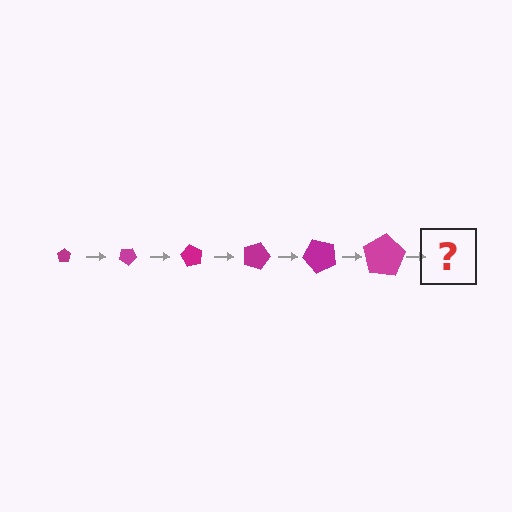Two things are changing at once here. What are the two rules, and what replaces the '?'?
The two rules are that the pentagon grows larger each step and it rotates 30 degrees each step. The '?' should be a pentagon, larger than the previous one and rotated 180 degrees from the start.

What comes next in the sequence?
The next element should be a pentagon, larger than the previous one and rotated 180 degrees from the start.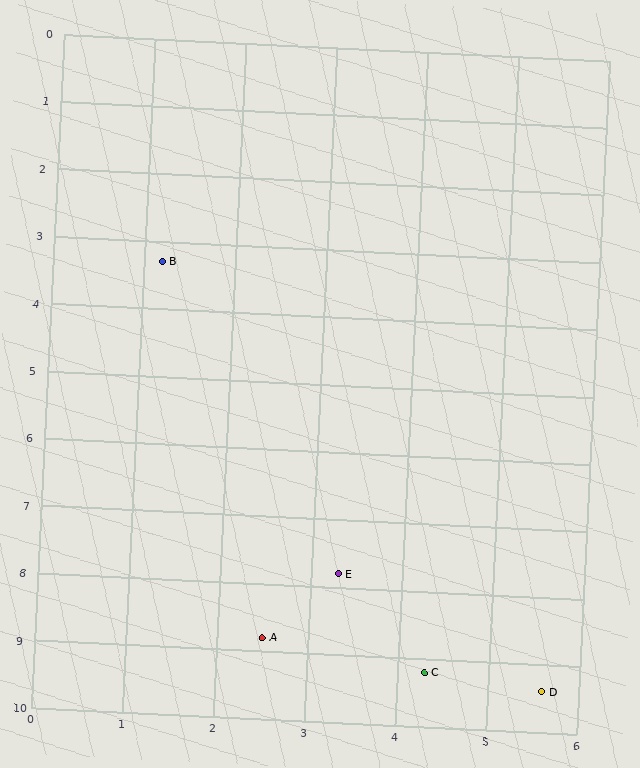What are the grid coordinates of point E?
Point E is at approximately (3.3, 7.8).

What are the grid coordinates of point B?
Point B is at approximately (1.2, 3.3).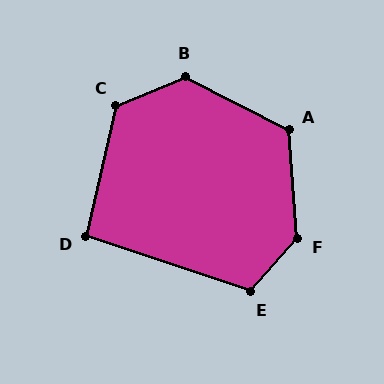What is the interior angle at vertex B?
Approximately 130 degrees (obtuse).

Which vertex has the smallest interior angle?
D, at approximately 95 degrees.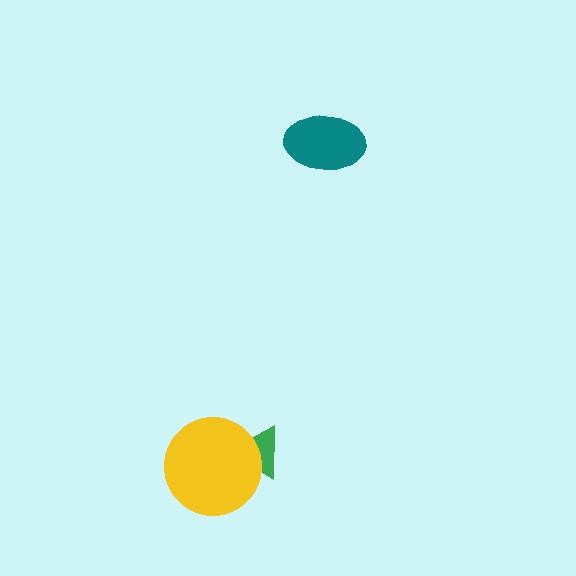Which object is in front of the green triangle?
The yellow circle is in front of the green triangle.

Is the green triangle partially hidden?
Yes, it is partially covered by another shape.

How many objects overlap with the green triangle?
1 object overlaps with the green triangle.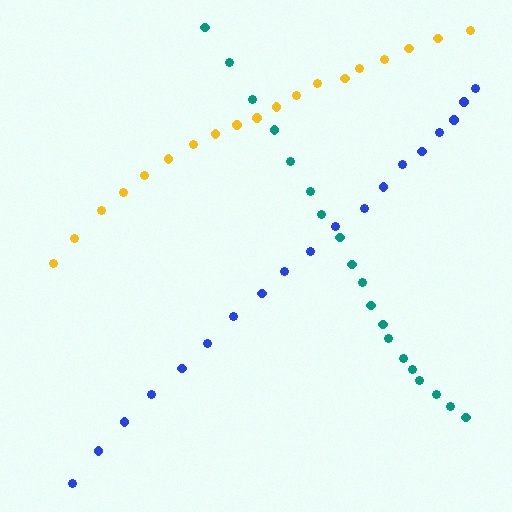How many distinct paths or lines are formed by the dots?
There are 3 distinct paths.